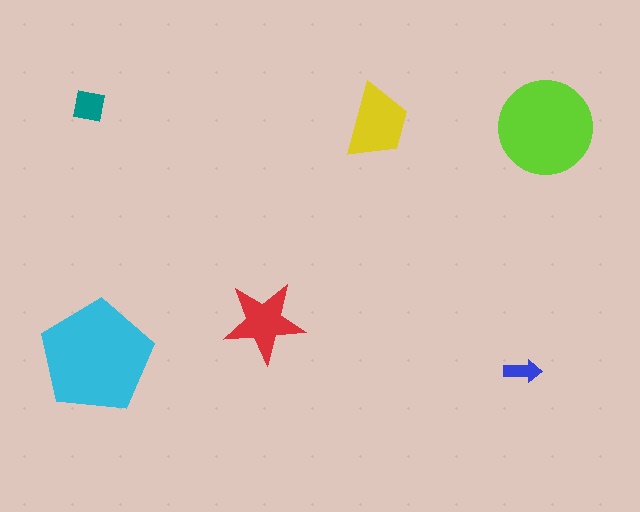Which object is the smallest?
The blue arrow.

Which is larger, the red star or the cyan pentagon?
The cyan pentagon.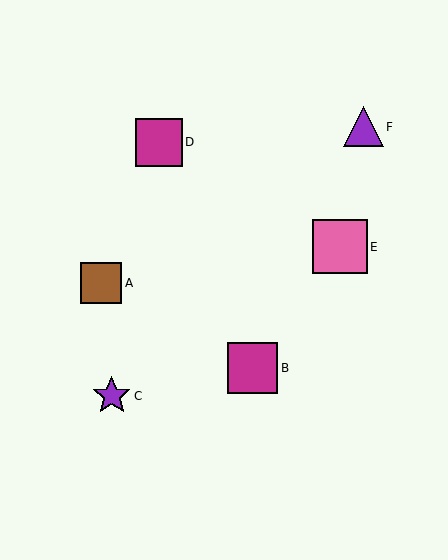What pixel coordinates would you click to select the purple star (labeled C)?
Click at (112, 396) to select the purple star C.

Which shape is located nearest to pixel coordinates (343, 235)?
The pink square (labeled E) at (340, 247) is nearest to that location.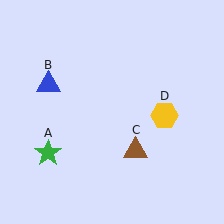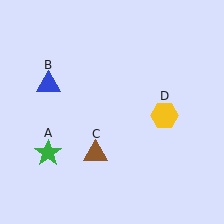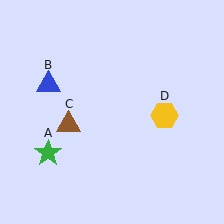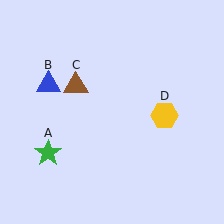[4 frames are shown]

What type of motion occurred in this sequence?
The brown triangle (object C) rotated clockwise around the center of the scene.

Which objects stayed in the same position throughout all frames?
Green star (object A) and blue triangle (object B) and yellow hexagon (object D) remained stationary.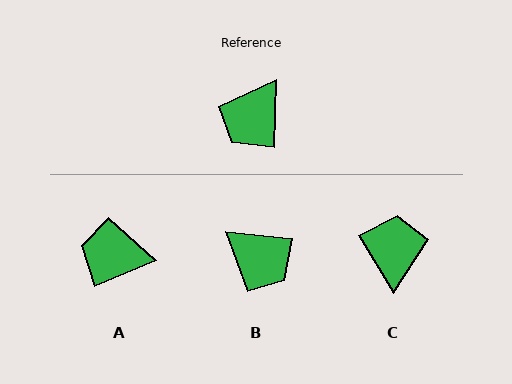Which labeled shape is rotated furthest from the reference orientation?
C, about 147 degrees away.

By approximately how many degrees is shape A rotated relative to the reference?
Approximately 66 degrees clockwise.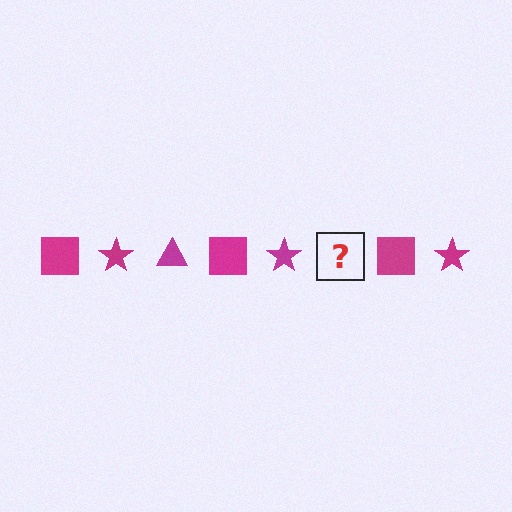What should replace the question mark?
The question mark should be replaced with a magenta triangle.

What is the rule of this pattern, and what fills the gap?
The rule is that the pattern cycles through square, star, triangle shapes in magenta. The gap should be filled with a magenta triangle.